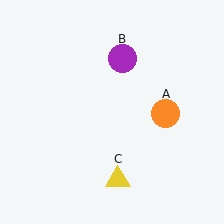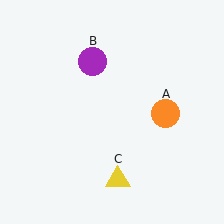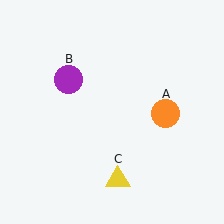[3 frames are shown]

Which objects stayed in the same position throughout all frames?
Orange circle (object A) and yellow triangle (object C) remained stationary.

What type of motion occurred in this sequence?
The purple circle (object B) rotated counterclockwise around the center of the scene.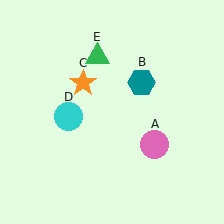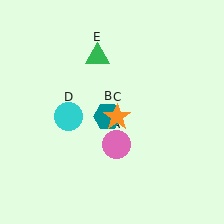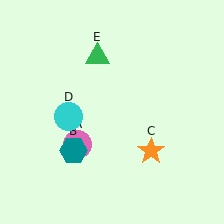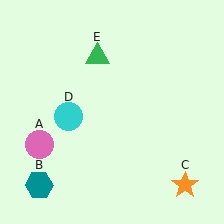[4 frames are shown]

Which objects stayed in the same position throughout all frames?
Cyan circle (object D) and green triangle (object E) remained stationary.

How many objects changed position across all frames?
3 objects changed position: pink circle (object A), teal hexagon (object B), orange star (object C).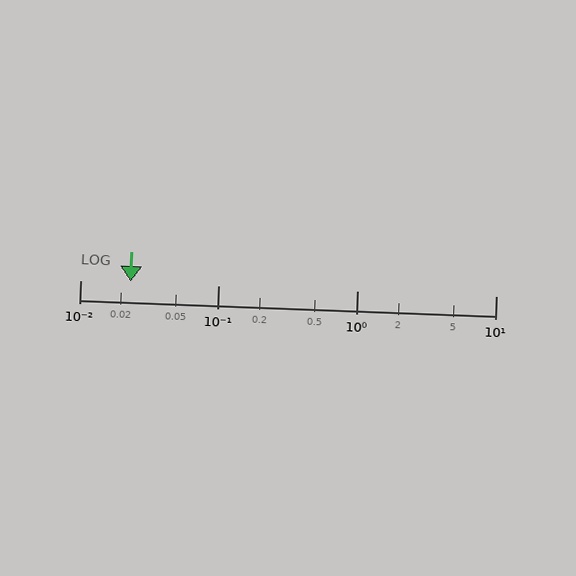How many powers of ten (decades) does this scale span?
The scale spans 3 decades, from 0.01 to 10.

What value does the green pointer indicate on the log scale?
The pointer indicates approximately 0.023.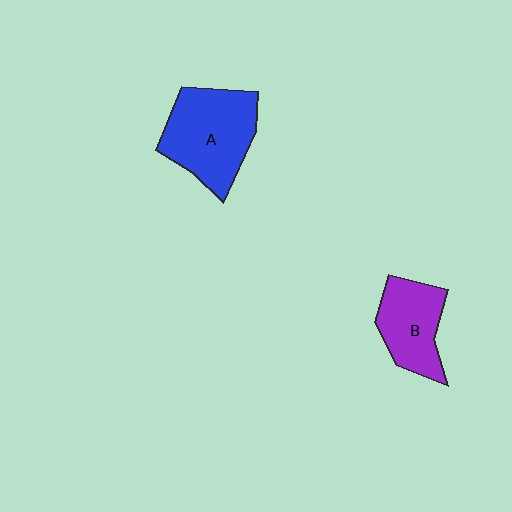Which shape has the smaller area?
Shape B (purple).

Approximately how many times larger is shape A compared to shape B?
Approximately 1.4 times.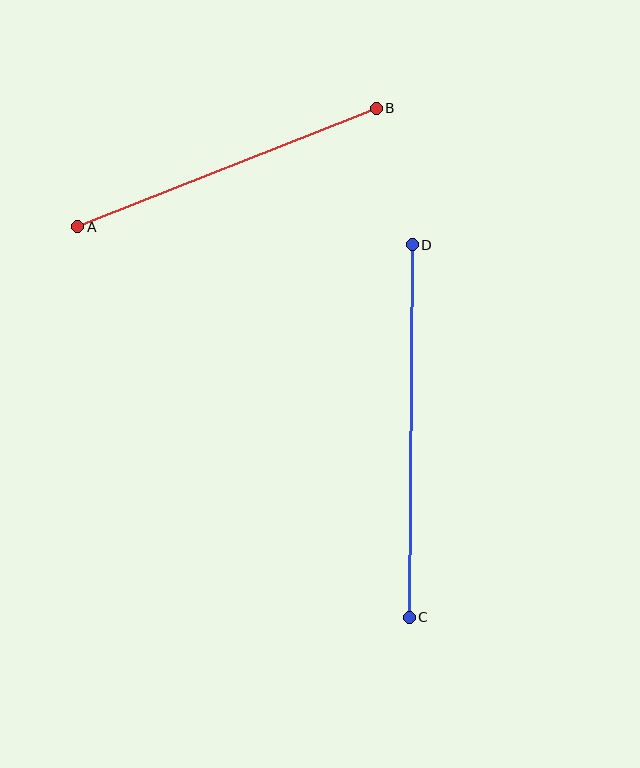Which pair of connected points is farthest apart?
Points C and D are farthest apart.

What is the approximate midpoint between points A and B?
The midpoint is at approximately (227, 168) pixels.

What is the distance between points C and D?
The distance is approximately 372 pixels.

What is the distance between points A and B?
The distance is approximately 321 pixels.